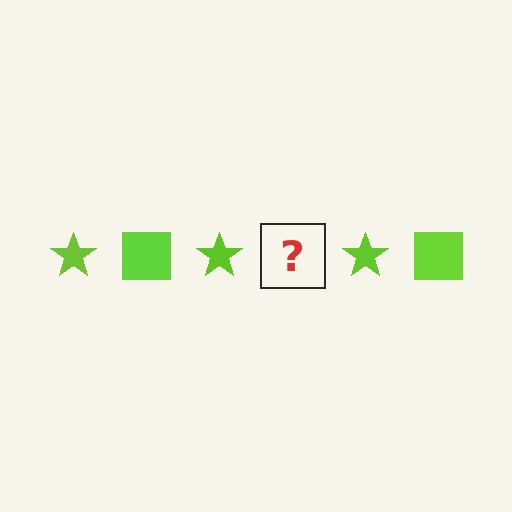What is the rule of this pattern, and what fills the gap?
The rule is that the pattern cycles through star, square shapes in lime. The gap should be filled with a lime square.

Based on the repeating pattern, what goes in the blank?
The blank should be a lime square.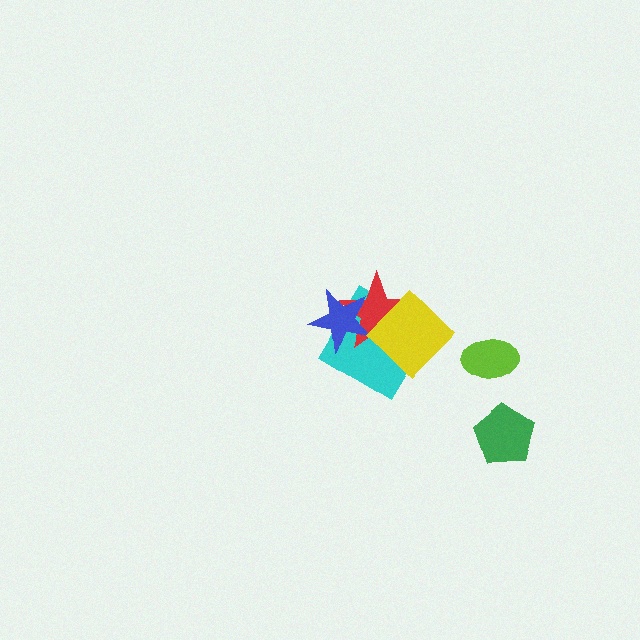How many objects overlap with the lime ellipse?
0 objects overlap with the lime ellipse.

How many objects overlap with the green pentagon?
0 objects overlap with the green pentagon.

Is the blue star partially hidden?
No, no other shape covers it.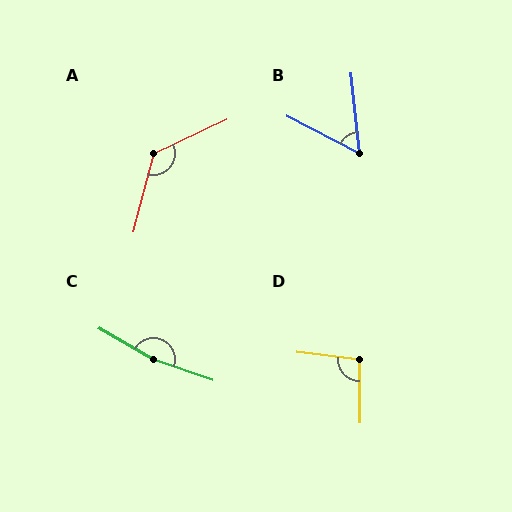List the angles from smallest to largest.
B (57°), D (98°), A (130°), C (169°).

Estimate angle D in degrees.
Approximately 98 degrees.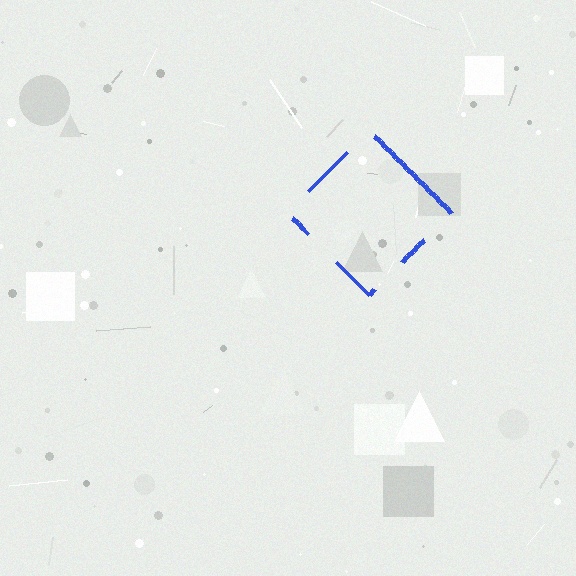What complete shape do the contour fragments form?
The contour fragments form a diamond.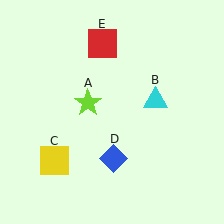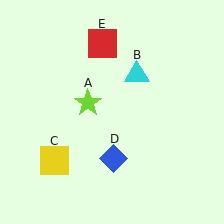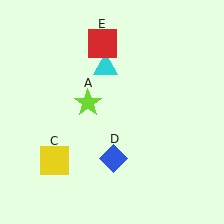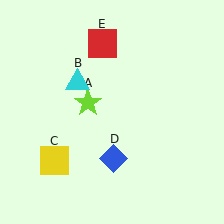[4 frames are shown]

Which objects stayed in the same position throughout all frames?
Lime star (object A) and yellow square (object C) and blue diamond (object D) and red square (object E) remained stationary.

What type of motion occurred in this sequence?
The cyan triangle (object B) rotated counterclockwise around the center of the scene.